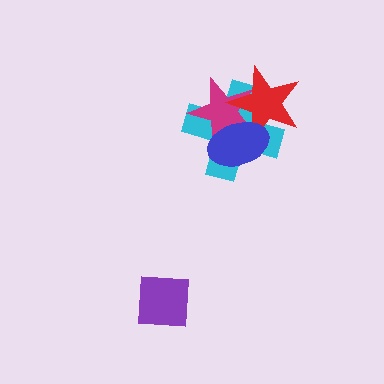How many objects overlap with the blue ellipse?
3 objects overlap with the blue ellipse.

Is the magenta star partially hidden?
Yes, it is partially covered by another shape.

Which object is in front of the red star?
The blue ellipse is in front of the red star.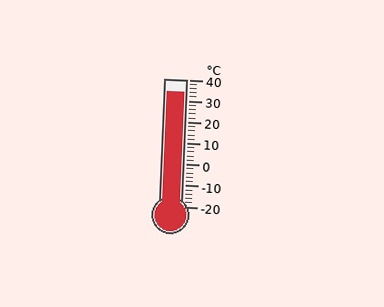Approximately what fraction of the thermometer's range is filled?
The thermometer is filled to approximately 90% of its range.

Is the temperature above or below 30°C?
The temperature is above 30°C.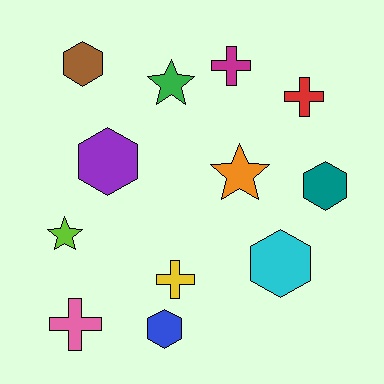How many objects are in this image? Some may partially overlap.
There are 12 objects.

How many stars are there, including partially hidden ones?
There are 3 stars.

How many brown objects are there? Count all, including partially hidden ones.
There is 1 brown object.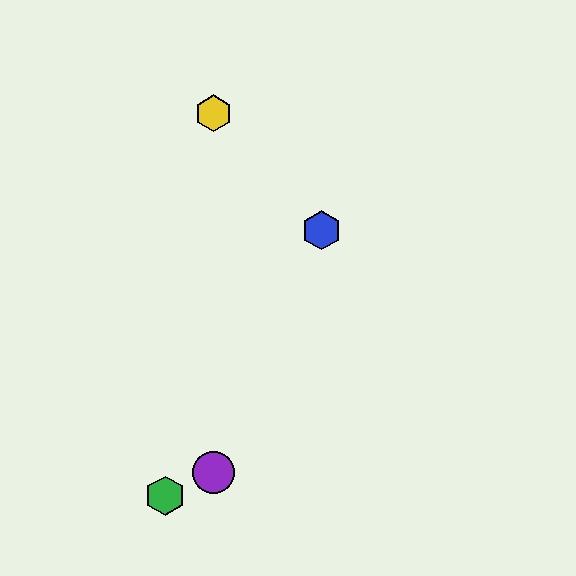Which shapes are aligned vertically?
The red circle, the yellow hexagon, the purple circle are aligned vertically.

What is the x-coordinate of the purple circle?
The purple circle is at x≈213.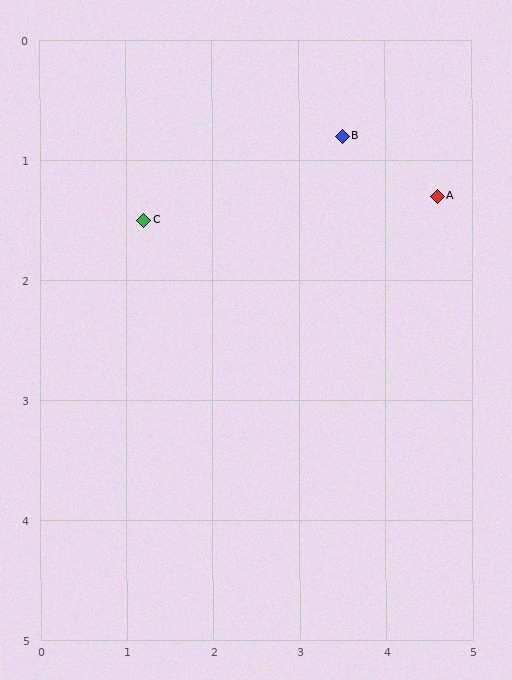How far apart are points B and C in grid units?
Points B and C are about 2.4 grid units apart.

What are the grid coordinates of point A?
Point A is at approximately (4.6, 1.3).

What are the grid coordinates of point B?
Point B is at approximately (3.5, 0.8).